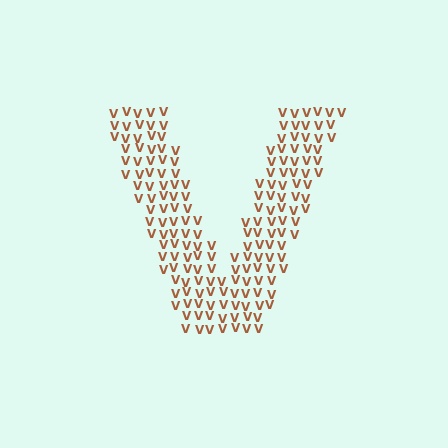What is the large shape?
The large shape is the letter V.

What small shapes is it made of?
It is made of small letter V's.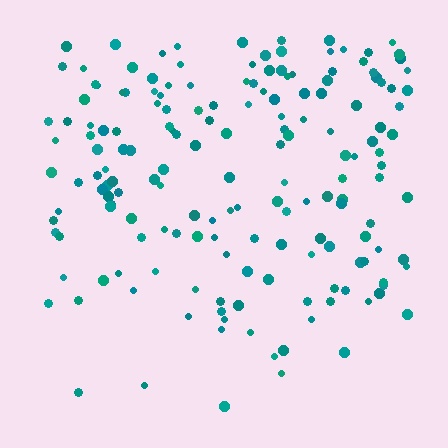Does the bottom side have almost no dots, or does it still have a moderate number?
Still a moderate number, just noticeably fewer than the top.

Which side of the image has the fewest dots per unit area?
The bottom.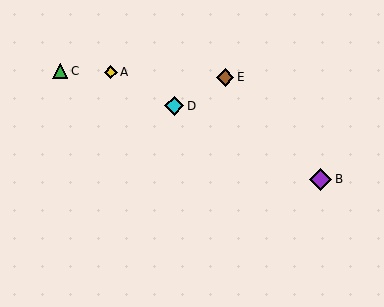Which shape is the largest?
The purple diamond (labeled B) is the largest.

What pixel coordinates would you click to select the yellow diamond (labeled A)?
Click at (111, 72) to select the yellow diamond A.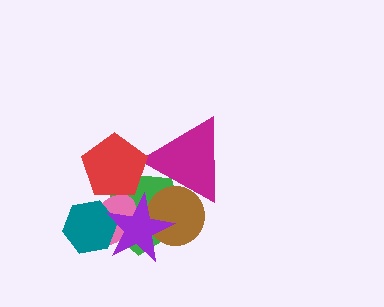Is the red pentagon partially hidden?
No, no other shape covers it.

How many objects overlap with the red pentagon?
3 objects overlap with the red pentagon.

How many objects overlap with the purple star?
4 objects overlap with the purple star.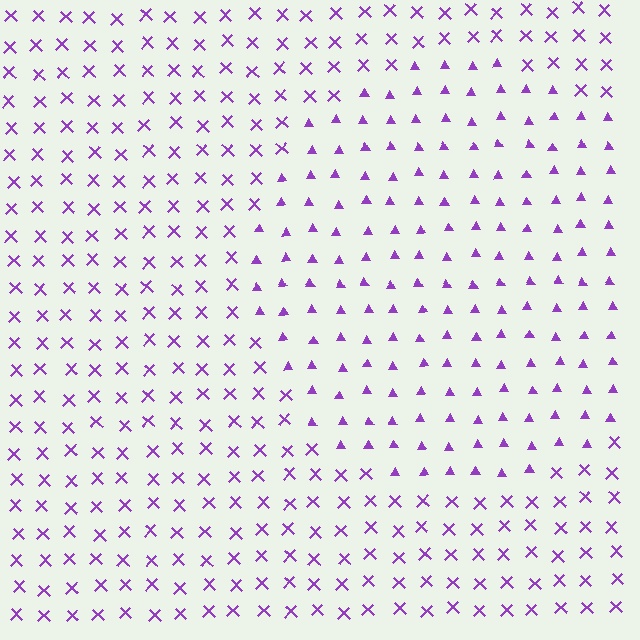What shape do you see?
I see a circle.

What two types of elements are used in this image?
The image uses triangles inside the circle region and X marks outside it.